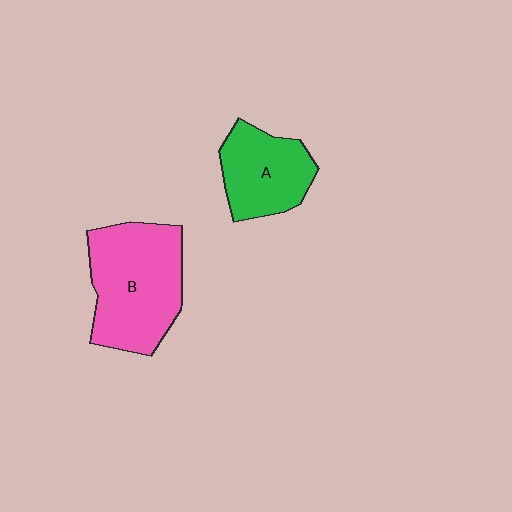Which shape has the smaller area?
Shape A (green).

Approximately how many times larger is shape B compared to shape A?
Approximately 1.5 times.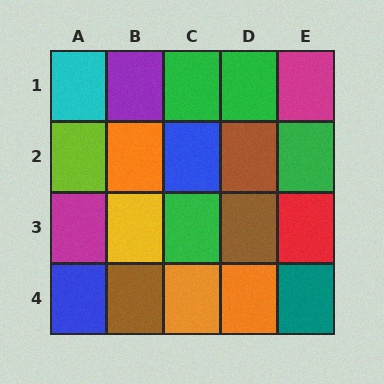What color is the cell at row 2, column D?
Brown.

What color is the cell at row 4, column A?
Blue.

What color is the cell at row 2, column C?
Blue.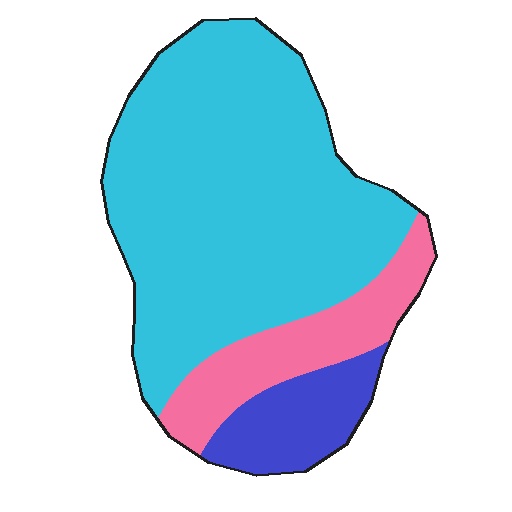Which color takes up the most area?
Cyan, at roughly 70%.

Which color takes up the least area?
Blue, at roughly 15%.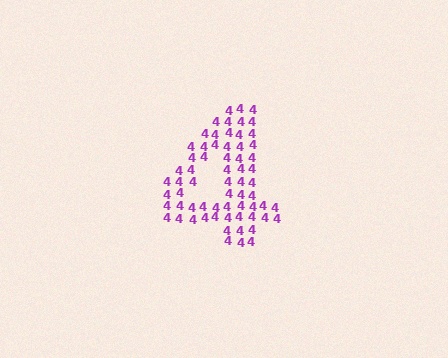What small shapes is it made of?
It is made of small digit 4's.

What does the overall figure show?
The overall figure shows the digit 4.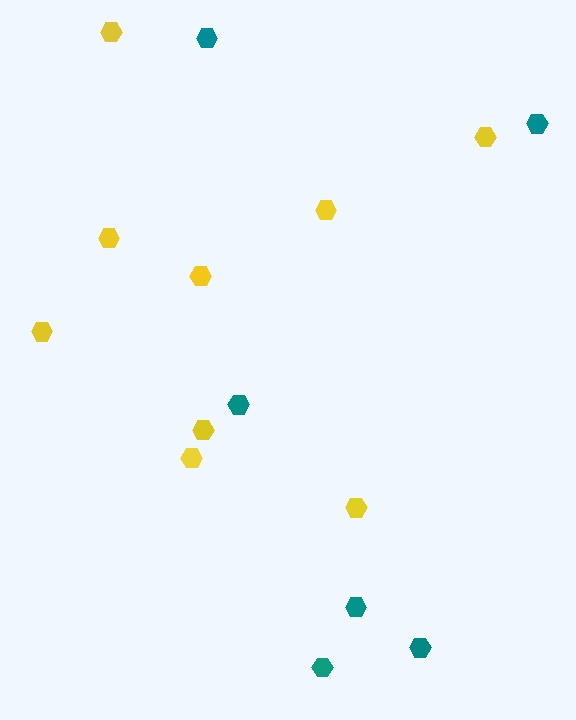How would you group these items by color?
There are 2 groups: one group of yellow hexagons (9) and one group of teal hexagons (6).